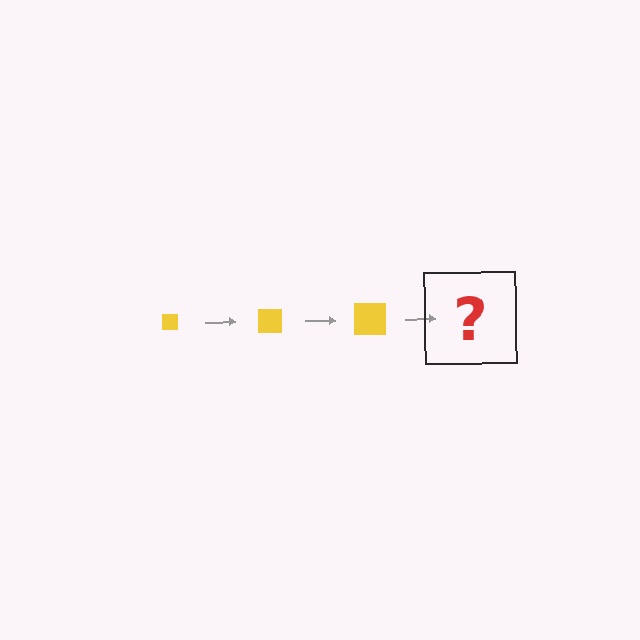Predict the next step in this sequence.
The next step is a yellow square, larger than the previous one.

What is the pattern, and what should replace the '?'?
The pattern is that the square gets progressively larger each step. The '?' should be a yellow square, larger than the previous one.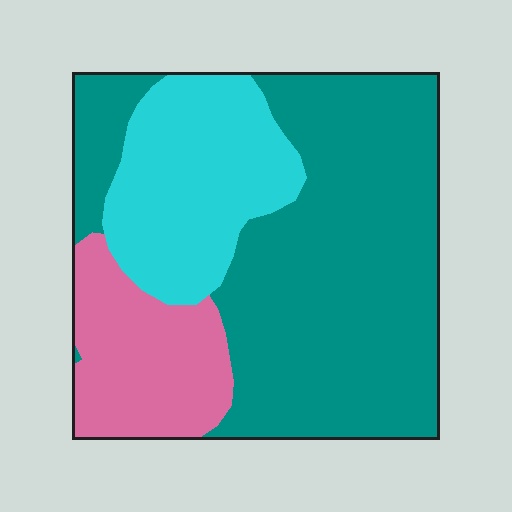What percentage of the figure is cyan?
Cyan takes up between a sixth and a third of the figure.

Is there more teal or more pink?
Teal.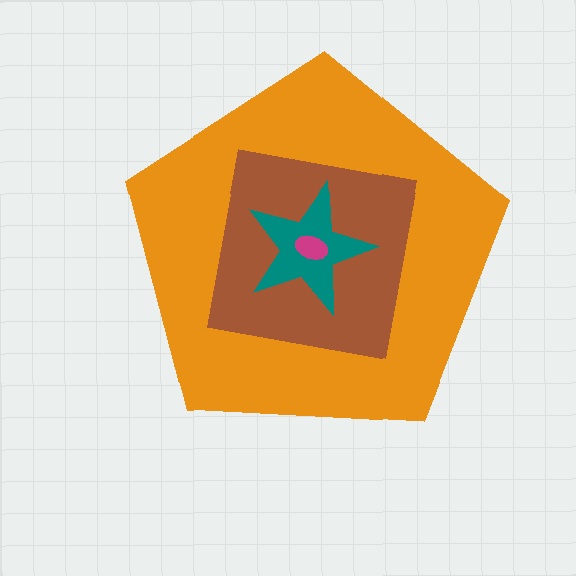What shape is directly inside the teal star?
The magenta ellipse.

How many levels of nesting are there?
4.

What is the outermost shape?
The orange pentagon.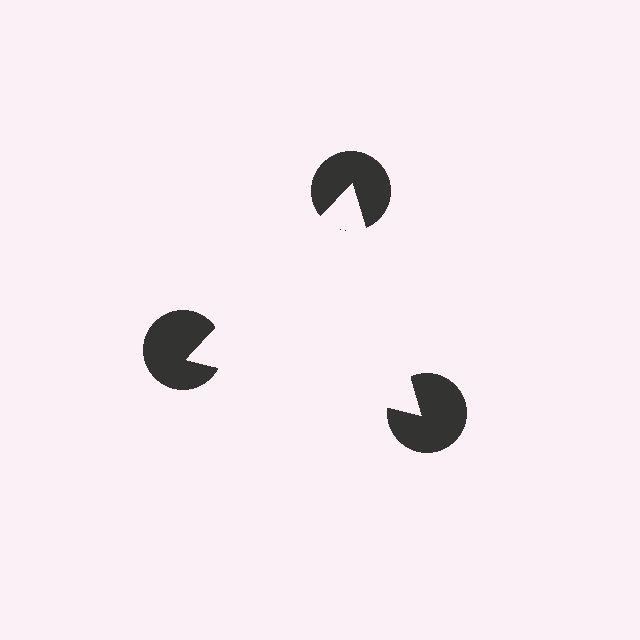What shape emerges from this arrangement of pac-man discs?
An illusory triangle — its edges are inferred from the aligned wedge cuts in the pac-man discs, not physically drawn.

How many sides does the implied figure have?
3 sides.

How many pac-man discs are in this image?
There are 3 — one at each vertex of the illusory triangle.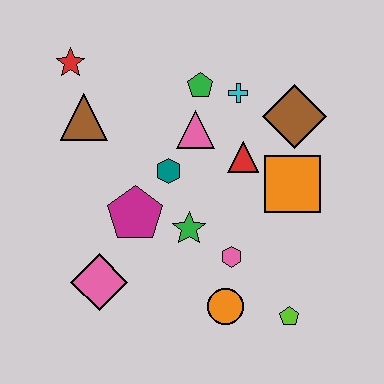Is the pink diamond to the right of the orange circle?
No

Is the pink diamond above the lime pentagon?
Yes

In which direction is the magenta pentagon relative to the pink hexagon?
The magenta pentagon is to the left of the pink hexagon.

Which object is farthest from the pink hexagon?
The red star is farthest from the pink hexagon.